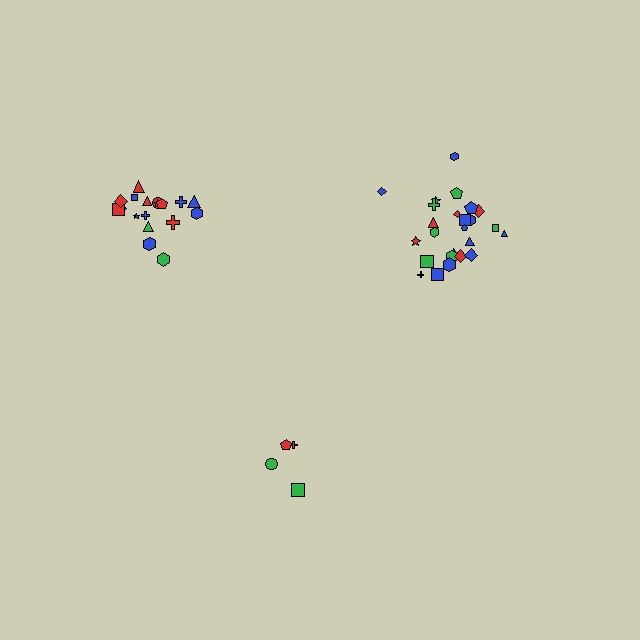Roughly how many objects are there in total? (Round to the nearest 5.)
Roughly 45 objects in total.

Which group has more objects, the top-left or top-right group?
The top-right group.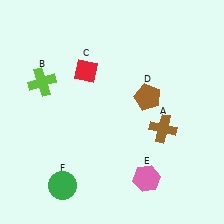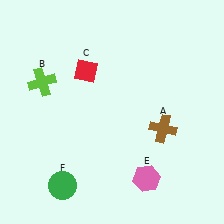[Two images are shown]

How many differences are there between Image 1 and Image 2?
There is 1 difference between the two images.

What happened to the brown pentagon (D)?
The brown pentagon (D) was removed in Image 2. It was in the top-right area of Image 1.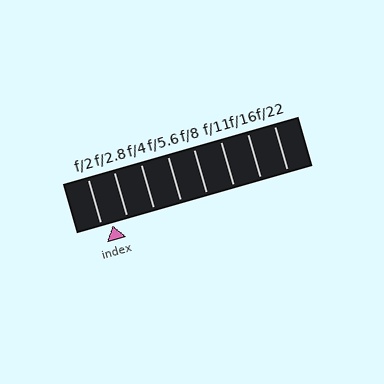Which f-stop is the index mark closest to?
The index mark is closest to f/2.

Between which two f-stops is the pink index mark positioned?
The index mark is between f/2 and f/2.8.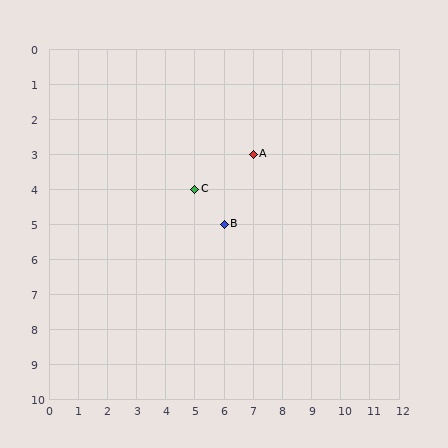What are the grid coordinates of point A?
Point A is at grid coordinates (7, 3).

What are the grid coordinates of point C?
Point C is at grid coordinates (5, 4).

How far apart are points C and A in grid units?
Points C and A are 2 columns and 1 row apart (about 2.2 grid units diagonally).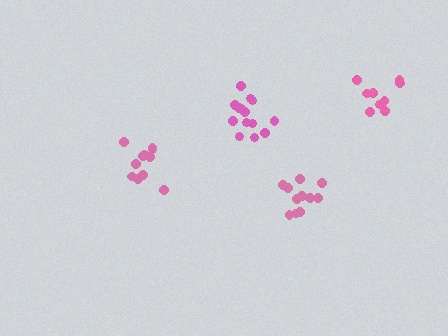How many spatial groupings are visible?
There are 4 spatial groupings.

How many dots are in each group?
Group 1: 11 dots, Group 2: 11 dots, Group 3: 9 dots, Group 4: 14 dots (45 total).